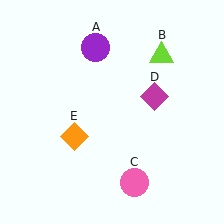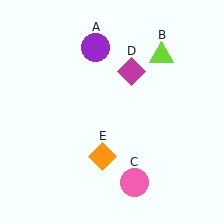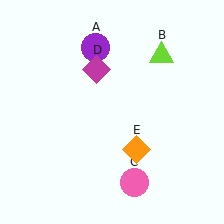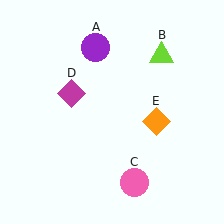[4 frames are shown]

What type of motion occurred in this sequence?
The magenta diamond (object D), orange diamond (object E) rotated counterclockwise around the center of the scene.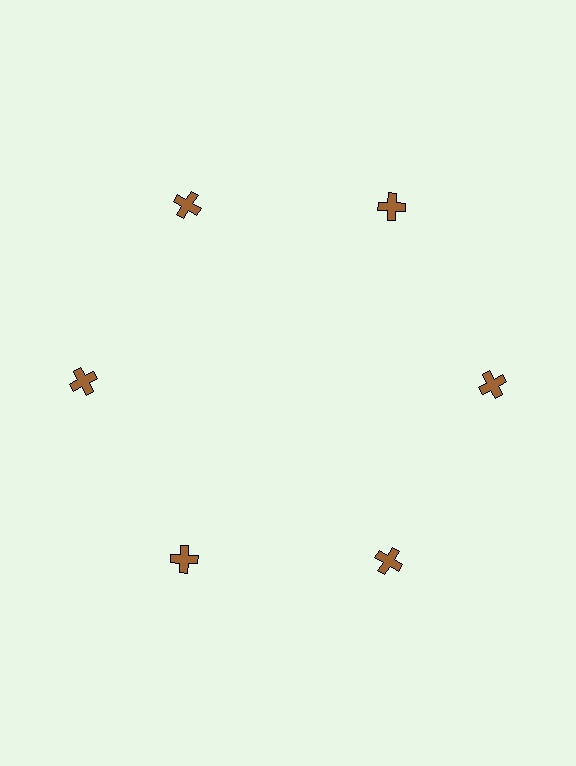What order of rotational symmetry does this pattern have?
This pattern has 6-fold rotational symmetry.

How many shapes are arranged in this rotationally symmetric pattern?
There are 6 shapes, arranged in 6 groups of 1.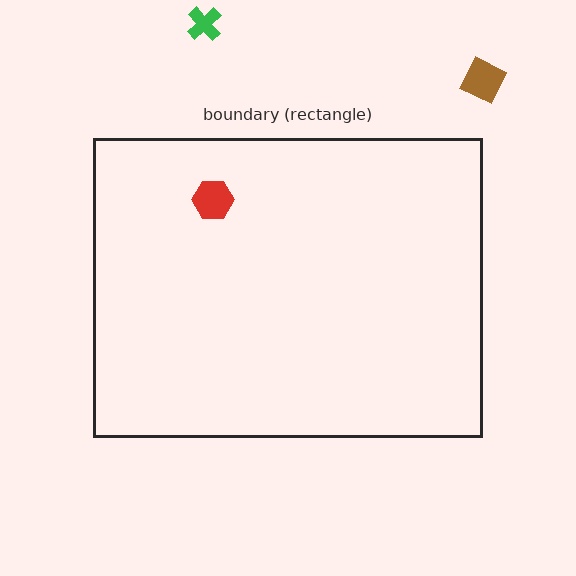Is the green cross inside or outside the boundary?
Outside.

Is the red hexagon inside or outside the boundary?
Inside.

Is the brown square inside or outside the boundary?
Outside.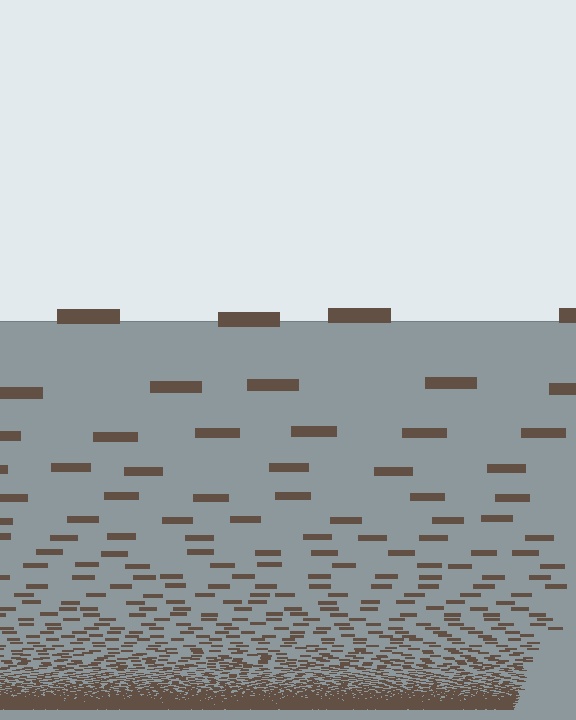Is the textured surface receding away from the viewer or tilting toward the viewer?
The surface appears to tilt toward the viewer. Texture elements get larger and sparser toward the top.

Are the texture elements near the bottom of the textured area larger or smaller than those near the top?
Smaller. The gradient is inverted — elements near the bottom are smaller and denser.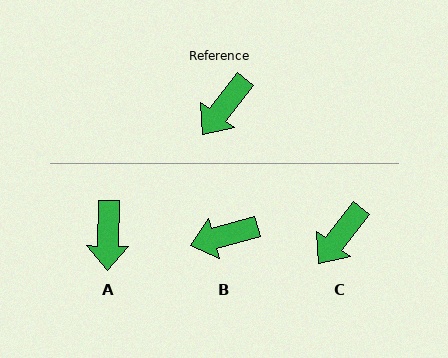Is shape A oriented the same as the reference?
No, it is off by about 37 degrees.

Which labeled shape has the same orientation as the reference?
C.